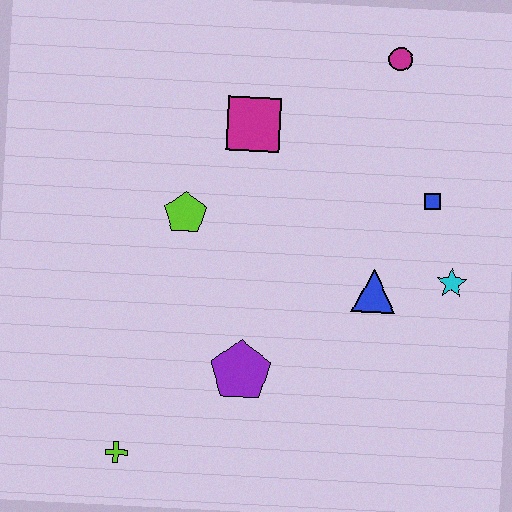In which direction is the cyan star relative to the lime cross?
The cyan star is to the right of the lime cross.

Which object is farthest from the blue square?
The lime cross is farthest from the blue square.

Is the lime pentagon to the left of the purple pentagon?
Yes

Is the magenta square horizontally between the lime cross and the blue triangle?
Yes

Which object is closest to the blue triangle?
The cyan star is closest to the blue triangle.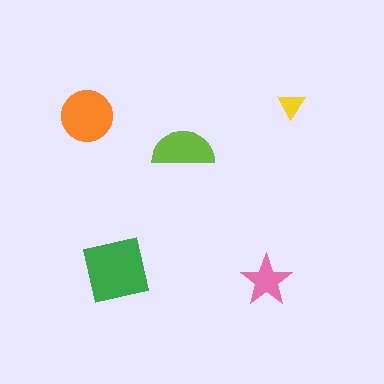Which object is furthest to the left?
The orange circle is leftmost.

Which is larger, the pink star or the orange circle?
The orange circle.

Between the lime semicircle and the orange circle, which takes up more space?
The orange circle.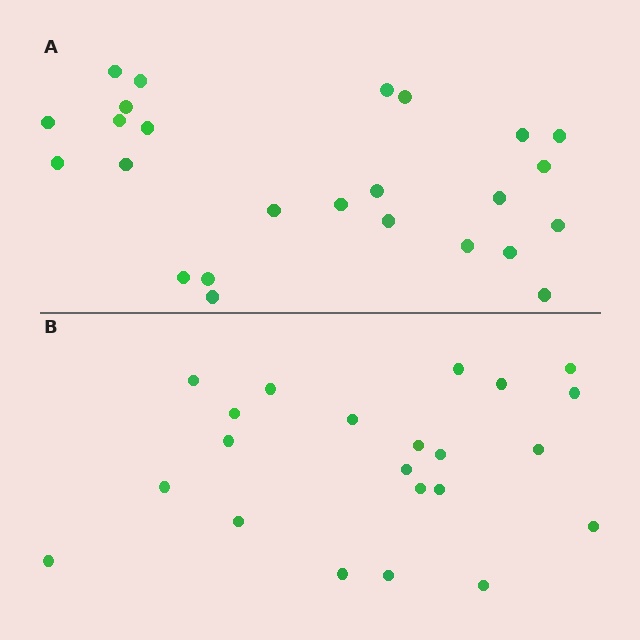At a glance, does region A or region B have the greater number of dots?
Region A (the top region) has more dots.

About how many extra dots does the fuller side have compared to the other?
Region A has just a few more — roughly 2 or 3 more dots than region B.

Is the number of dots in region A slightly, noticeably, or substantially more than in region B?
Region A has only slightly more — the two regions are fairly close. The ratio is roughly 1.1 to 1.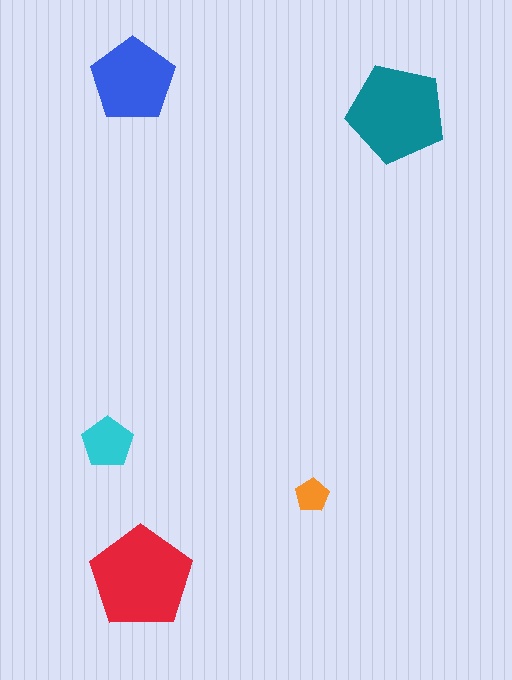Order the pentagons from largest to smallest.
the red one, the teal one, the blue one, the cyan one, the orange one.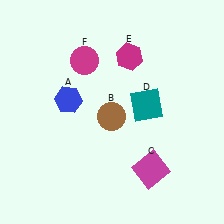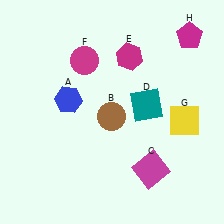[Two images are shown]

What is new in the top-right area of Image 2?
A magenta pentagon (H) was added in the top-right area of Image 2.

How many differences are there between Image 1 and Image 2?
There are 2 differences between the two images.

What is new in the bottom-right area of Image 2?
A yellow square (G) was added in the bottom-right area of Image 2.